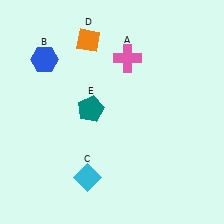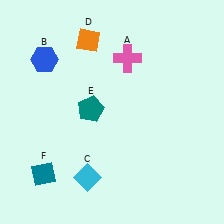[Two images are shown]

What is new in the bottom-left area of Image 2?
A teal diamond (F) was added in the bottom-left area of Image 2.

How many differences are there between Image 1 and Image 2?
There is 1 difference between the two images.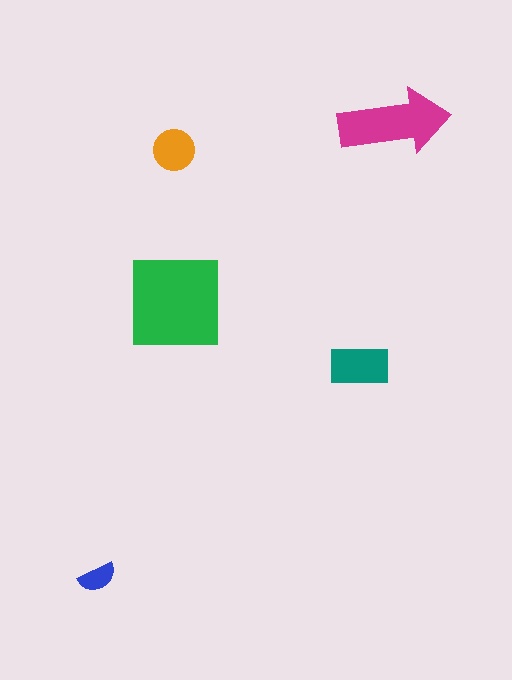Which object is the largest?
The green square.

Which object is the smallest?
The blue semicircle.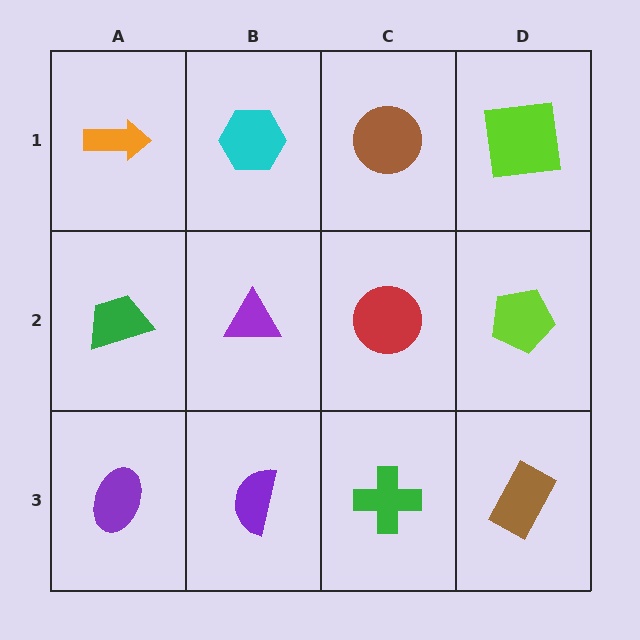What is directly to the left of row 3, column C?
A purple semicircle.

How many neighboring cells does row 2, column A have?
3.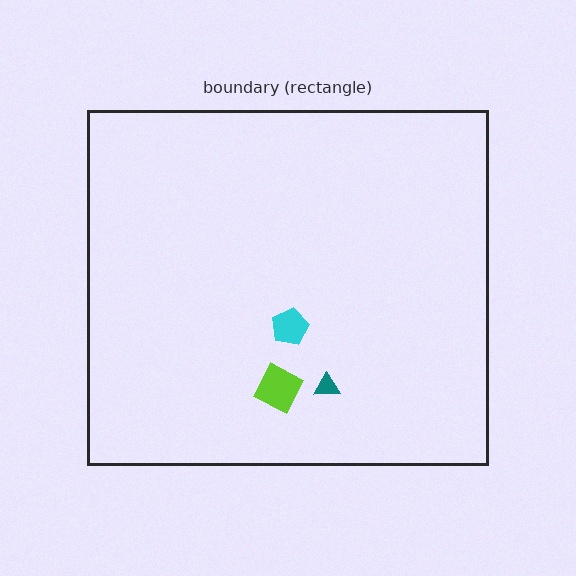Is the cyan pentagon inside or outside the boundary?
Inside.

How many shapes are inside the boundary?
3 inside, 0 outside.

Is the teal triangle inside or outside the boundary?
Inside.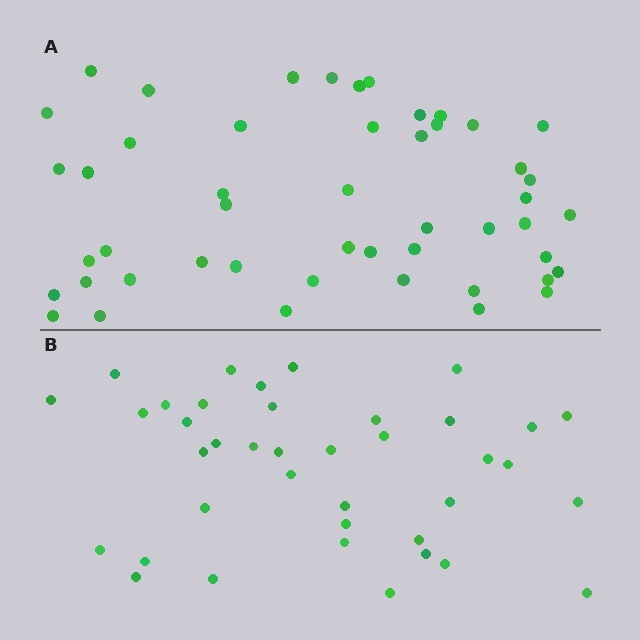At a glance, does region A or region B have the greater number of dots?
Region A (the top region) has more dots.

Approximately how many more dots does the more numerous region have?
Region A has roughly 10 or so more dots than region B.